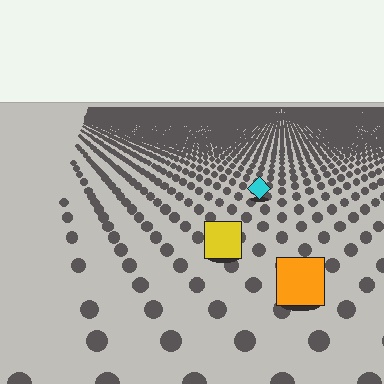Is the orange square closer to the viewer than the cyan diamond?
Yes. The orange square is closer — you can tell from the texture gradient: the ground texture is coarser near it.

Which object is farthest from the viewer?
The cyan diamond is farthest from the viewer. It appears smaller and the ground texture around it is denser.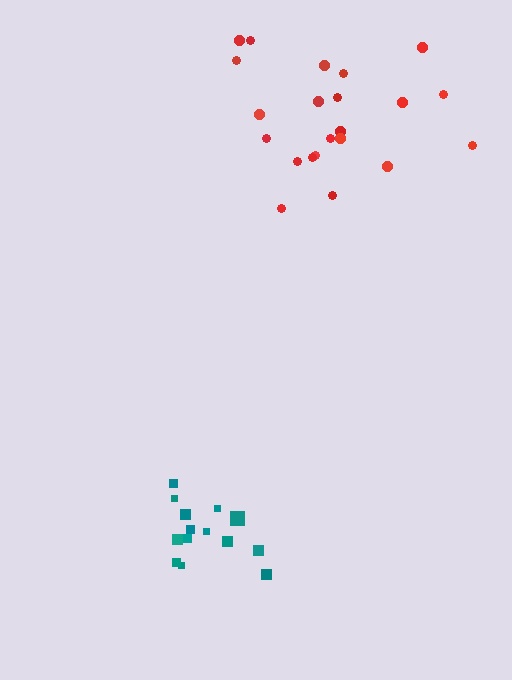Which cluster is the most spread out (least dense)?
Red.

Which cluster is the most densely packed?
Teal.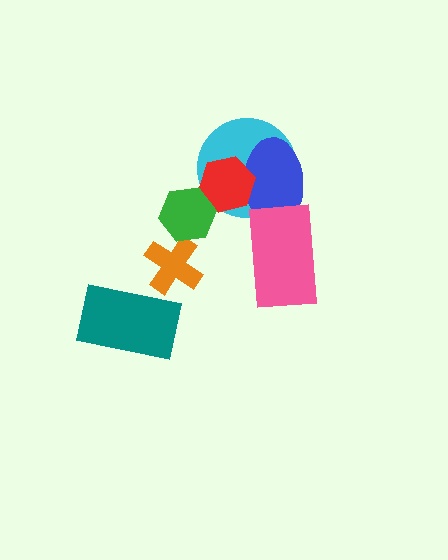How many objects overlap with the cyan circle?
2 objects overlap with the cyan circle.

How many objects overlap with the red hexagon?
3 objects overlap with the red hexagon.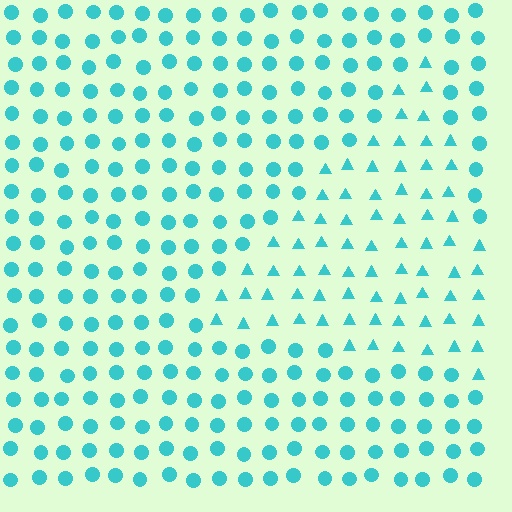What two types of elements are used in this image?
The image uses triangles inside the triangle region and circles outside it.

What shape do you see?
I see a triangle.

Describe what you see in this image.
The image is filled with small cyan elements arranged in a uniform grid. A triangle-shaped region contains triangles, while the surrounding area contains circles. The boundary is defined purely by the change in element shape.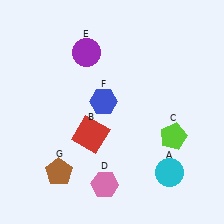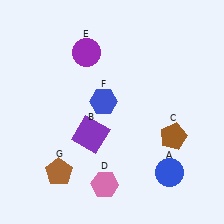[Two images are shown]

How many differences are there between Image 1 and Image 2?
There are 3 differences between the two images.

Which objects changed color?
A changed from cyan to blue. B changed from red to purple. C changed from lime to brown.